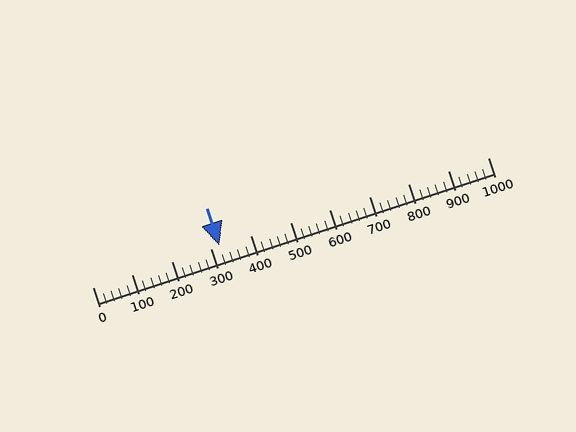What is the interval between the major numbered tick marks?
The major tick marks are spaced 100 units apart.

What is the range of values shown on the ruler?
The ruler shows values from 0 to 1000.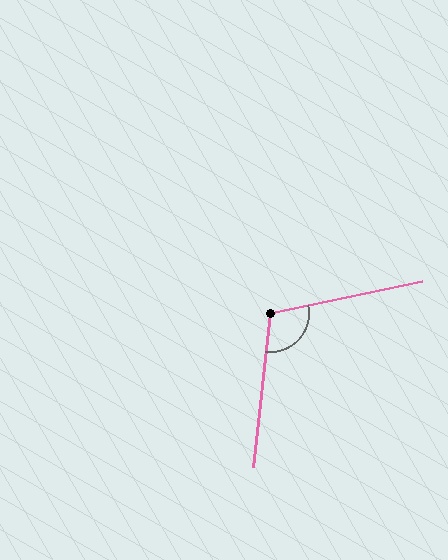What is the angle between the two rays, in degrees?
Approximately 108 degrees.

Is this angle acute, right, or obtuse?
It is obtuse.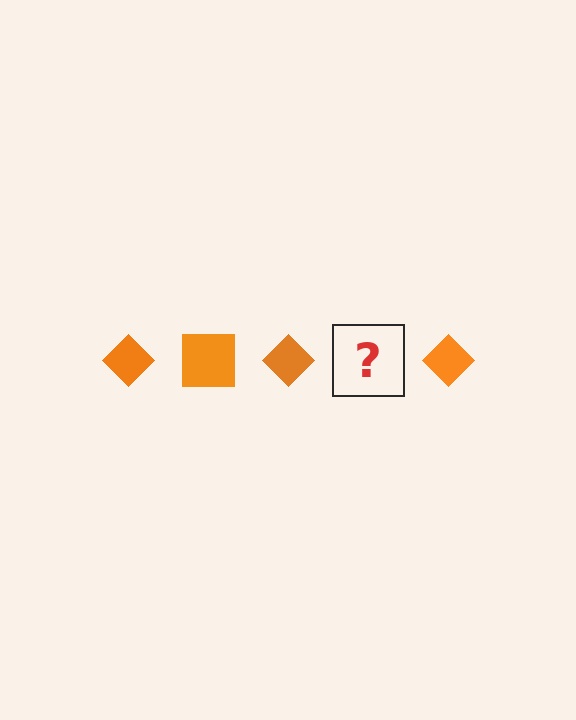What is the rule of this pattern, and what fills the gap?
The rule is that the pattern cycles through diamond, square shapes in orange. The gap should be filled with an orange square.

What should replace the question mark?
The question mark should be replaced with an orange square.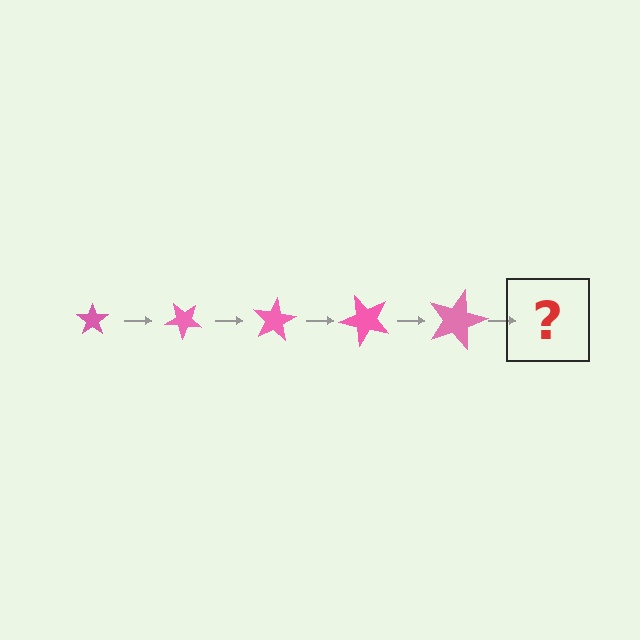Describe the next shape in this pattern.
It should be a star, larger than the previous one and rotated 200 degrees from the start.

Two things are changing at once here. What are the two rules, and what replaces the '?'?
The two rules are that the star grows larger each step and it rotates 40 degrees each step. The '?' should be a star, larger than the previous one and rotated 200 degrees from the start.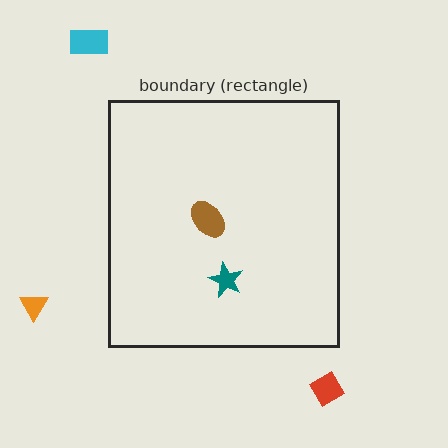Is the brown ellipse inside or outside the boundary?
Inside.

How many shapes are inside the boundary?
2 inside, 3 outside.